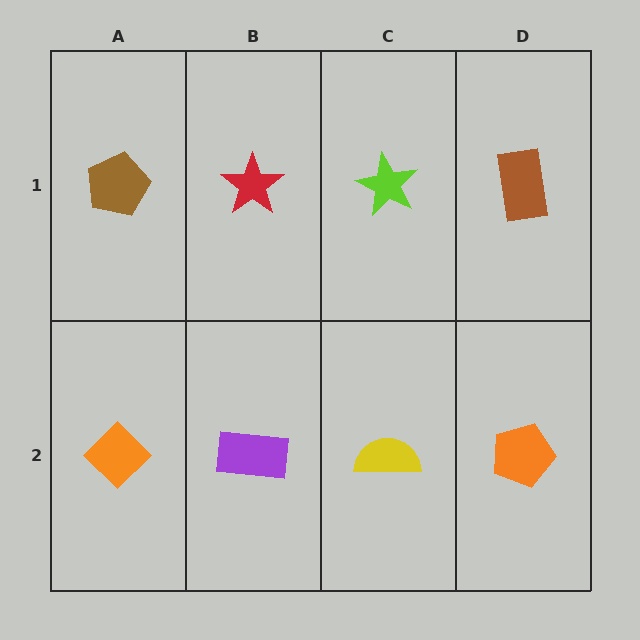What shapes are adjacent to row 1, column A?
An orange diamond (row 2, column A), a red star (row 1, column B).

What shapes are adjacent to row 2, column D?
A brown rectangle (row 1, column D), a yellow semicircle (row 2, column C).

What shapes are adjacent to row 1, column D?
An orange pentagon (row 2, column D), a lime star (row 1, column C).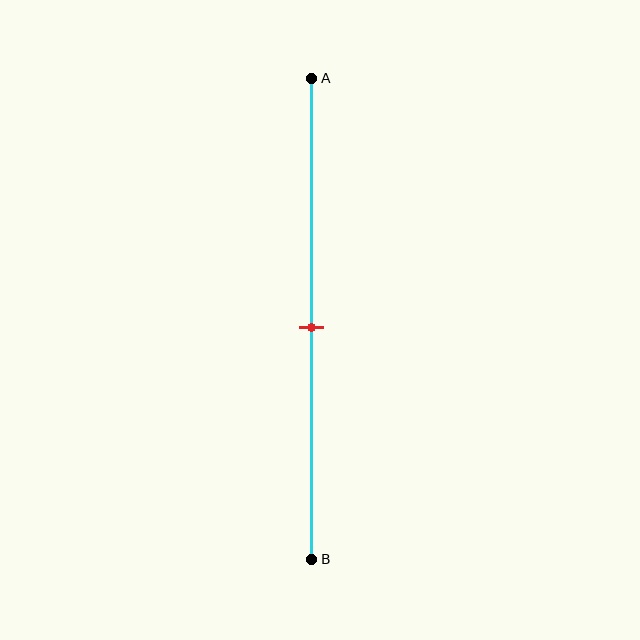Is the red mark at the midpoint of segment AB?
Yes, the mark is approximately at the midpoint.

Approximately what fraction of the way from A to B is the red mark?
The red mark is approximately 50% of the way from A to B.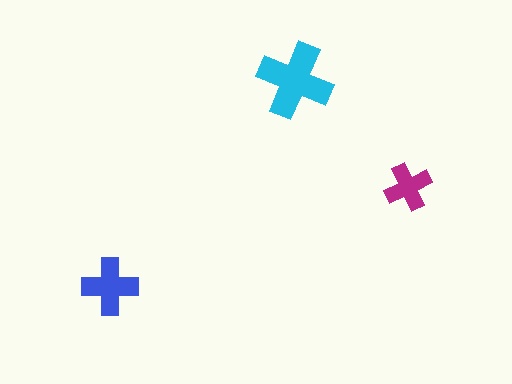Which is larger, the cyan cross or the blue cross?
The cyan one.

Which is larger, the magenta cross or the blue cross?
The blue one.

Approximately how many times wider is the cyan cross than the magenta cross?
About 1.5 times wider.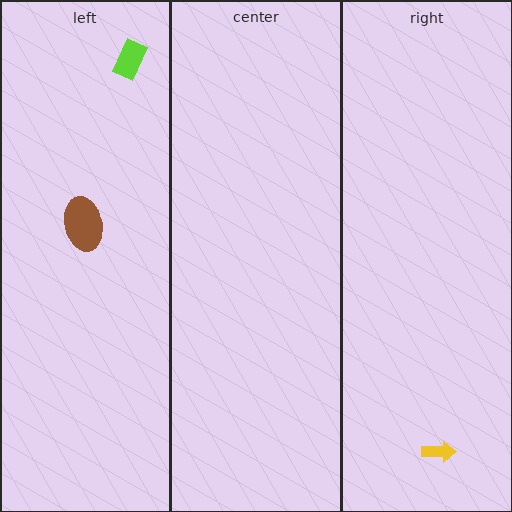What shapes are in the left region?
The lime rectangle, the brown ellipse.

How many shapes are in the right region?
1.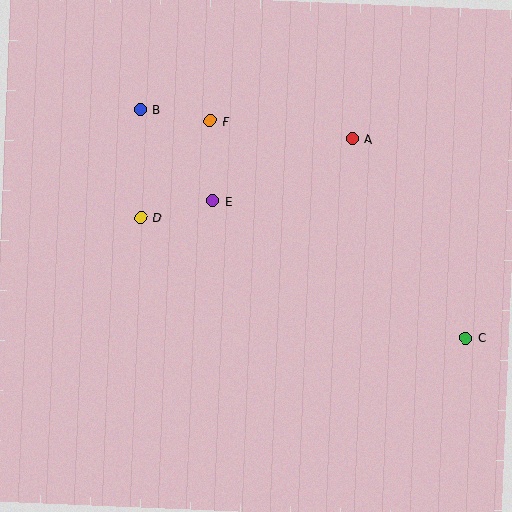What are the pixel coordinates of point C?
Point C is at (466, 338).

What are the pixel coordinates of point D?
Point D is at (141, 217).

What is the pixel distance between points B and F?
The distance between B and F is 71 pixels.